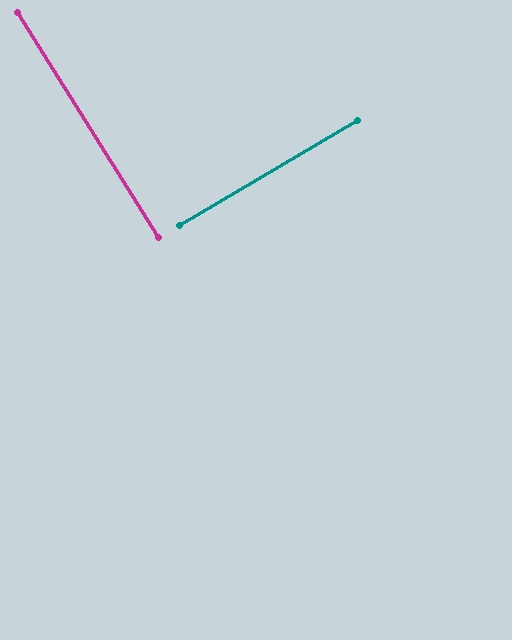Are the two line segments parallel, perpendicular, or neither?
Perpendicular — they meet at approximately 88°.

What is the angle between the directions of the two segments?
Approximately 88 degrees.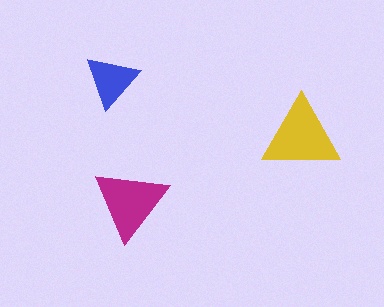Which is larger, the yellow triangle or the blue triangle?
The yellow one.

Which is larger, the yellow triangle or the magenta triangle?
The yellow one.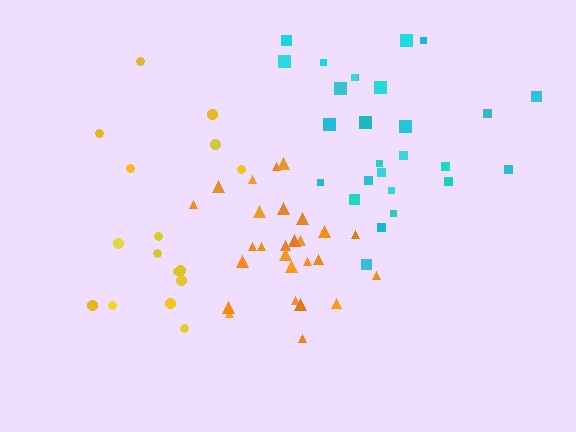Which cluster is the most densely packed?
Orange.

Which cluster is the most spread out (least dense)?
Yellow.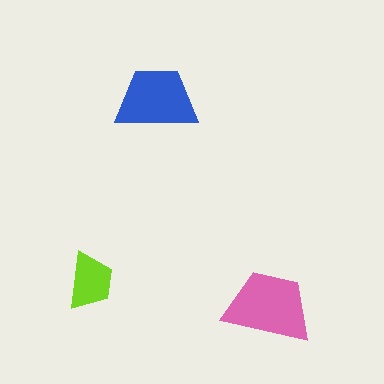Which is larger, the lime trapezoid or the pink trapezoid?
The pink one.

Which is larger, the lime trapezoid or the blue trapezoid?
The blue one.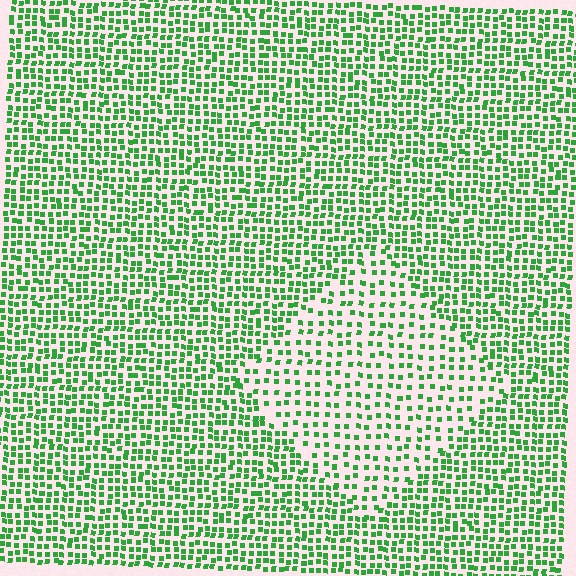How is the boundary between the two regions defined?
The boundary is defined by a change in element density (approximately 1.8x ratio). All elements are the same color, size, and shape.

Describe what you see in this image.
The image contains small green elements arranged at two different densities. A diamond-shaped region is visible where the elements are less densely packed than the surrounding area.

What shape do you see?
I see a diamond.